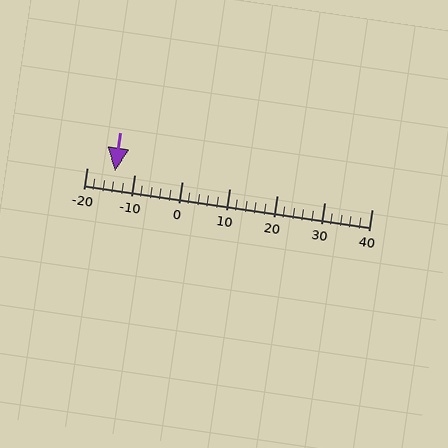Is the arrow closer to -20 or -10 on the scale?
The arrow is closer to -10.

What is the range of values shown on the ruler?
The ruler shows values from -20 to 40.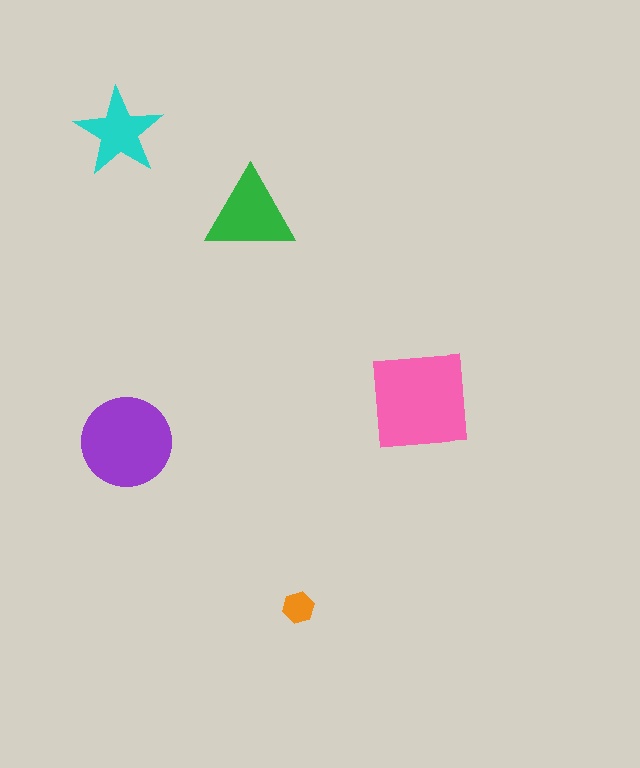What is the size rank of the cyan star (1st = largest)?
4th.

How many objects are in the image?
There are 5 objects in the image.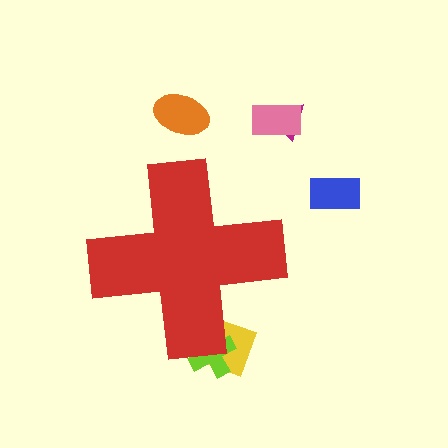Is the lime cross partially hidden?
Yes, the lime cross is partially hidden behind the red cross.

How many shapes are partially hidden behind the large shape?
2 shapes are partially hidden.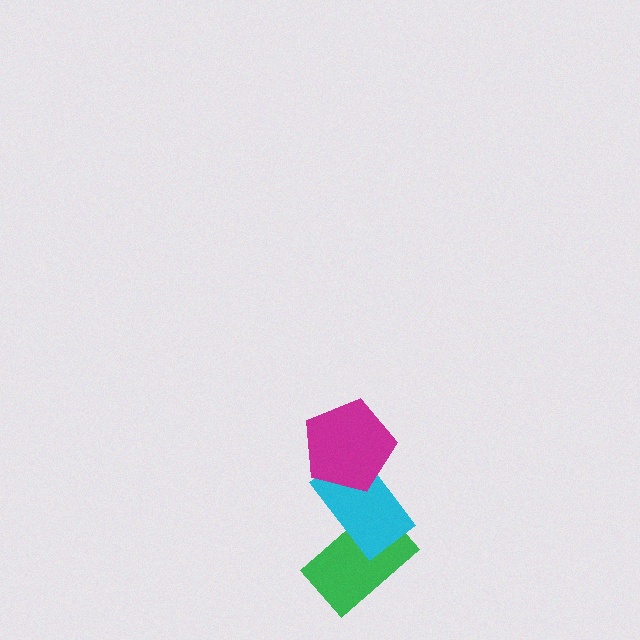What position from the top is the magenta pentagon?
The magenta pentagon is 1st from the top.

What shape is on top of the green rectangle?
The cyan rectangle is on top of the green rectangle.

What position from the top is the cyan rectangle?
The cyan rectangle is 2nd from the top.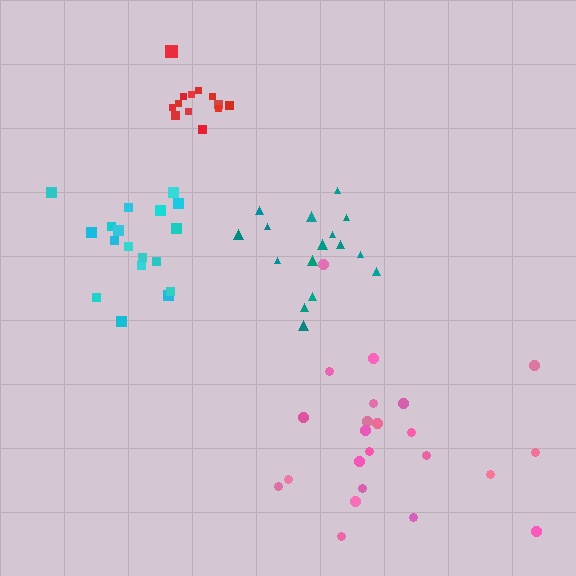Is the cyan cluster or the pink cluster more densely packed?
Cyan.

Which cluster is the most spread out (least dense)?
Pink.